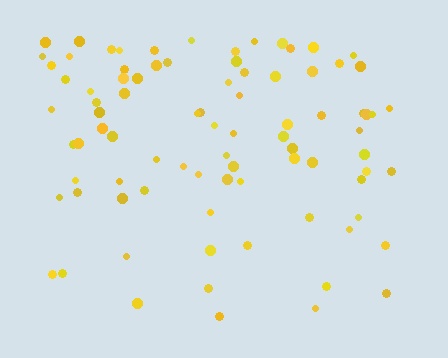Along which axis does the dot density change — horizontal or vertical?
Vertical.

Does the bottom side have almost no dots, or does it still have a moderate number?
Still a moderate number, just noticeably fewer than the top.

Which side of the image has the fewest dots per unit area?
The bottom.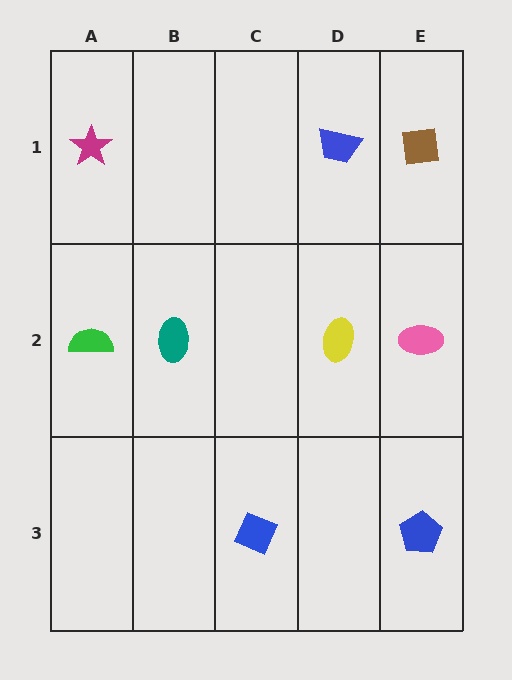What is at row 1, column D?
A blue trapezoid.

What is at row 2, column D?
A yellow ellipse.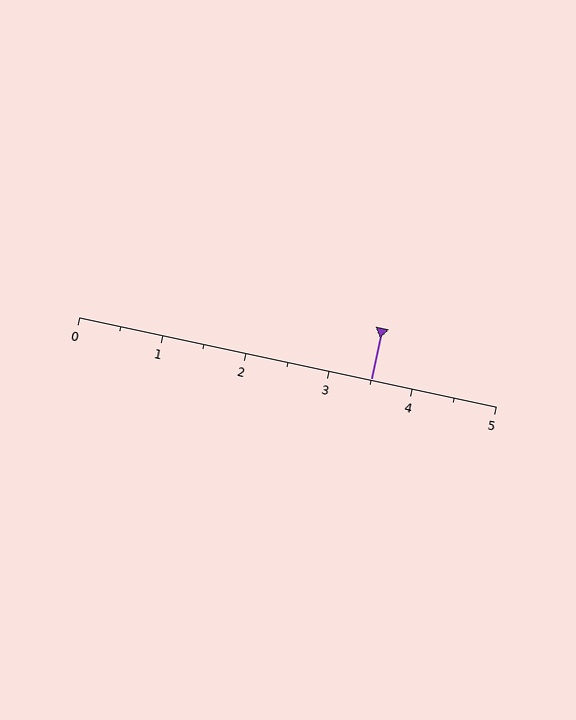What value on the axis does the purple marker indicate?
The marker indicates approximately 3.5.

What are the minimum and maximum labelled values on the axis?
The axis runs from 0 to 5.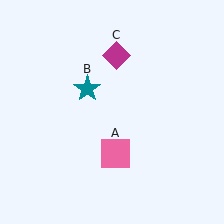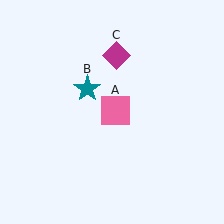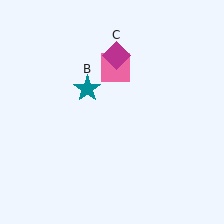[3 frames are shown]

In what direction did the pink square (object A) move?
The pink square (object A) moved up.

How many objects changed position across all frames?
1 object changed position: pink square (object A).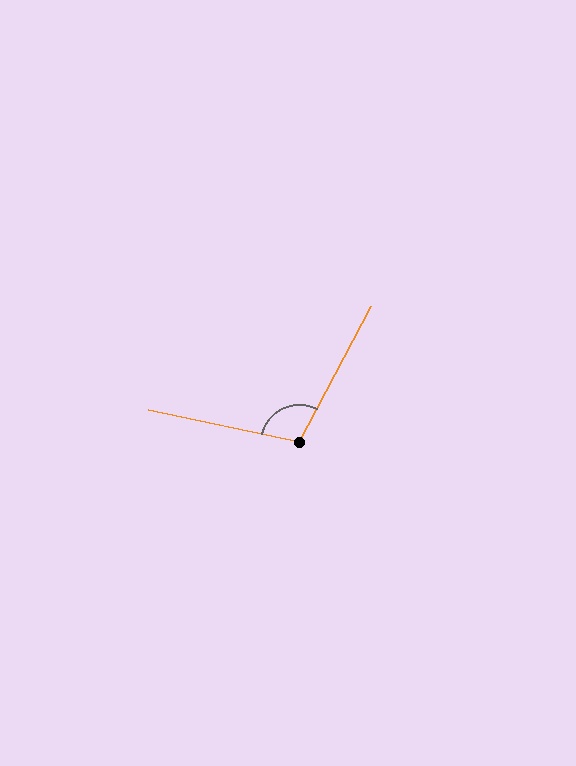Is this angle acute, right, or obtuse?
It is obtuse.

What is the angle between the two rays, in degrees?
Approximately 106 degrees.